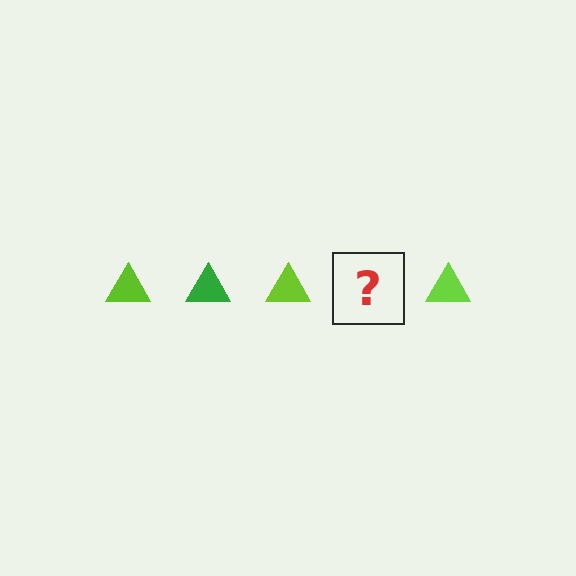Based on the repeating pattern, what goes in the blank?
The blank should be a green triangle.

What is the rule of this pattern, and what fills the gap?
The rule is that the pattern cycles through lime, green triangles. The gap should be filled with a green triangle.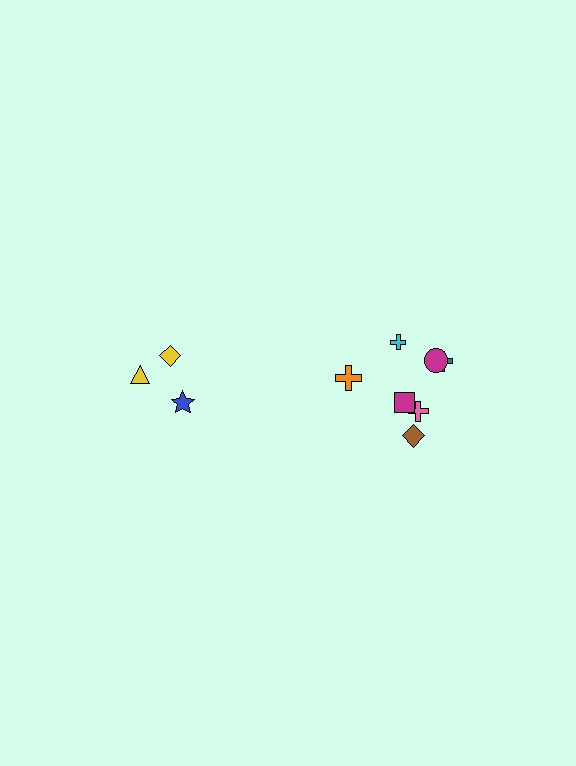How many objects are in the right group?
There are 7 objects.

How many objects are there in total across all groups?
There are 10 objects.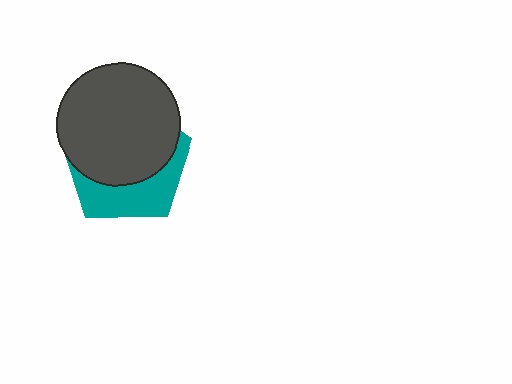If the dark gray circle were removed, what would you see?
You would see the complete teal pentagon.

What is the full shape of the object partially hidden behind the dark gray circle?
The partially hidden object is a teal pentagon.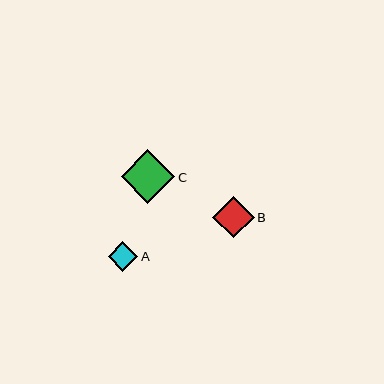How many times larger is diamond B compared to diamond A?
Diamond B is approximately 1.4 times the size of diamond A.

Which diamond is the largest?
Diamond C is the largest with a size of approximately 54 pixels.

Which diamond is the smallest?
Diamond A is the smallest with a size of approximately 30 pixels.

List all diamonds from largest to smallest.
From largest to smallest: C, B, A.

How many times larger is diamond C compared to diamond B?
Diamond C is approximately 1.3 times the size of diamond B.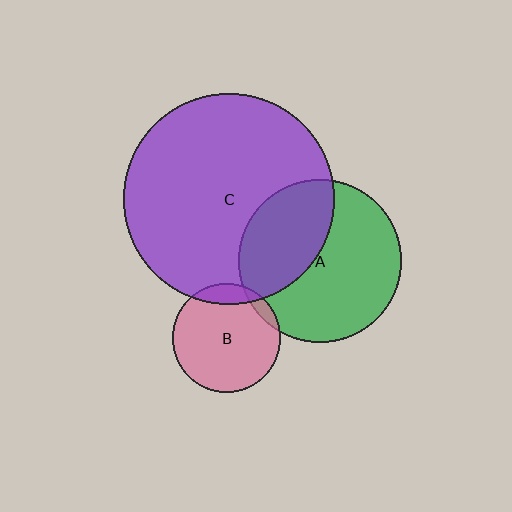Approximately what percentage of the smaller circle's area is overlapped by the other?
Approximately 40%.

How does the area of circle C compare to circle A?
Approximately 1.7 times.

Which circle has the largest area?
Circle C (purple).